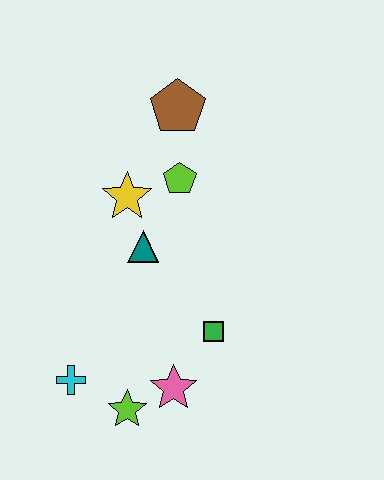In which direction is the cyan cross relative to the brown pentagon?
The cyan cross is below the brown pentagon.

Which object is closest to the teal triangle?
The yellow star is closest to the teal triangle.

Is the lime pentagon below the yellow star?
No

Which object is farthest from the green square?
The brown pentagon is farthest from the green square.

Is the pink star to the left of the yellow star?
No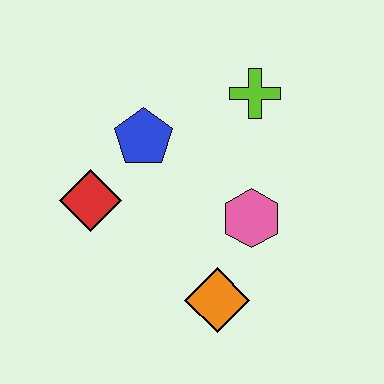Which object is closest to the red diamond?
The blue pentagon is closest to the red diamond.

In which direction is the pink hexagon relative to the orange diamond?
The pink hexagon is above the orange diamond.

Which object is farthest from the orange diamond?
The lime cross is farthest from the orange diamond.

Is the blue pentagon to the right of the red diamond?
Yes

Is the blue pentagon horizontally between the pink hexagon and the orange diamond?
No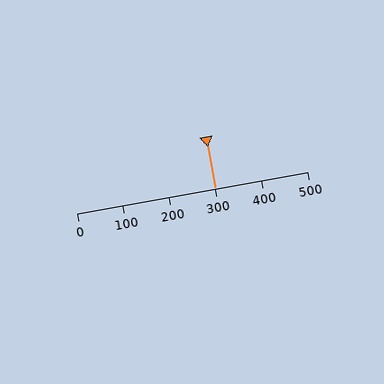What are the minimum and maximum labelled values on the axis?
The axis runs from 0 to 500.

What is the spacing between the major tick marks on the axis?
The major ticks are spaced 100 apart.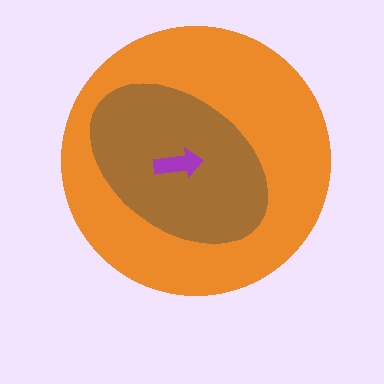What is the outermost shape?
The orange circle.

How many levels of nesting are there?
3.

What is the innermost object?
The purple arrow.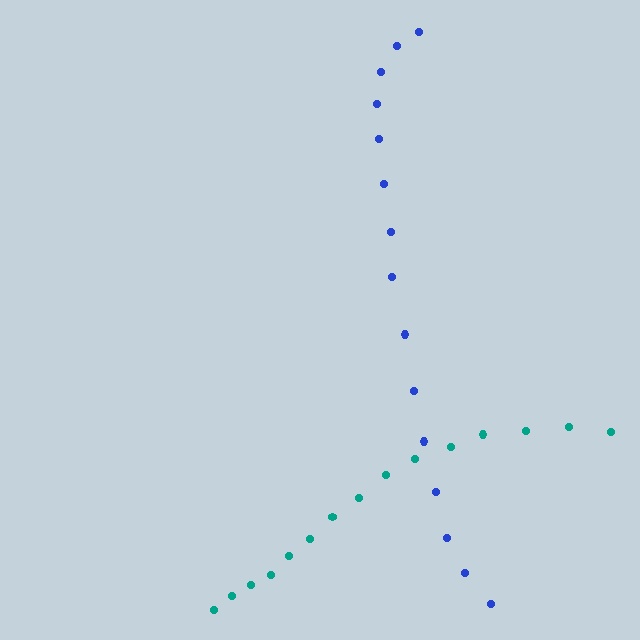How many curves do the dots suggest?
There are 2 distinct paths.